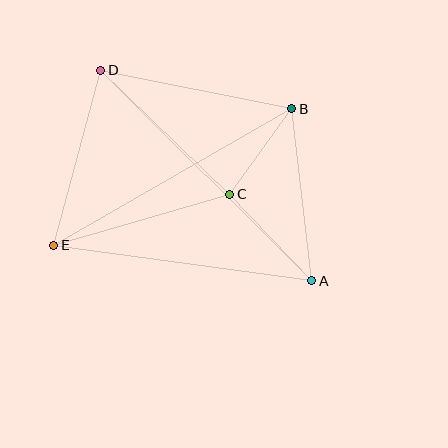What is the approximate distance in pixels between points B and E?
The distance between B and E is approximately 275 pixels.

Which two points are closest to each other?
Points B and C are closest to each other.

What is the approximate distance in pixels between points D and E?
The distance between D and E is approximately 181 pixels.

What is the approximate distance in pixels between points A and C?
The distance between A and C is approximately 119 pixels.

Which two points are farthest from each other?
Points A and D are farthest from each other.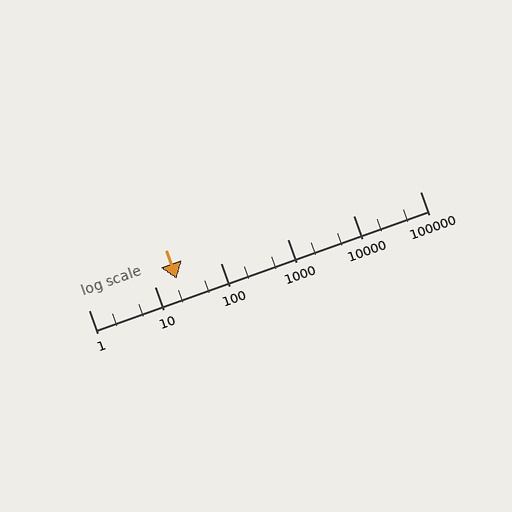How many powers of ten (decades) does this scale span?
The scale spans 5 decades, from 1 to 100000.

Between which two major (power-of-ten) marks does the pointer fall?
The pointer is between 10 and 100.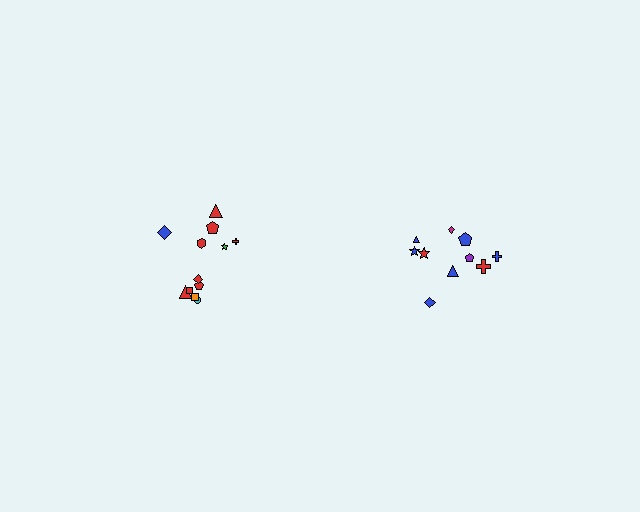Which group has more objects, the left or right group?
The left group.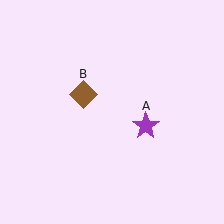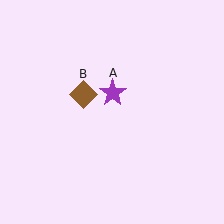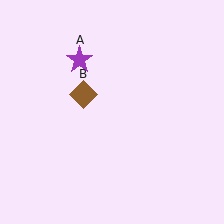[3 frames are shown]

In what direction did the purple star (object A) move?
The purple star (object A) moved up and to the left.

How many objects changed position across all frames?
1 object changed position: purple star (object A).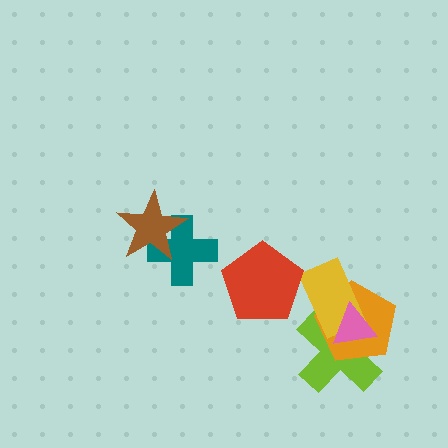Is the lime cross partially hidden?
Yes, it is partially covered by another shape.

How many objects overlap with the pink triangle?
3 objects overlap with the pink triangle.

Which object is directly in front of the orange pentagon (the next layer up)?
The yellow rectangle is directly in front of the orange pentagon.